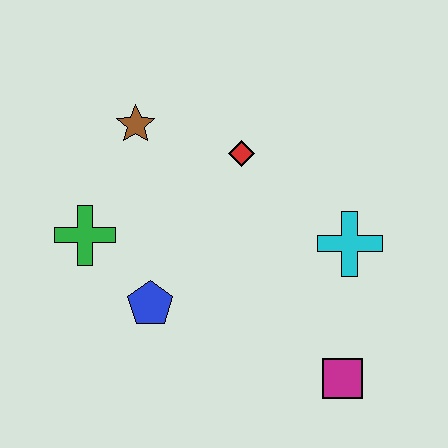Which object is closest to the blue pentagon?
The green cross is closest to the blue pentagon.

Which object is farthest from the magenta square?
The brown star is farthest from the magenta square.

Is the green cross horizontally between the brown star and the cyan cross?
No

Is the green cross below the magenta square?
No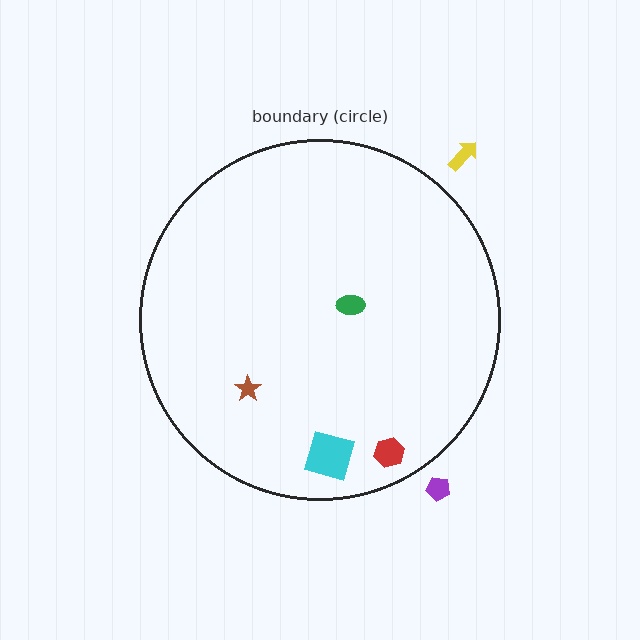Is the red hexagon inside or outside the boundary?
Inside.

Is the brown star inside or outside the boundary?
Inside.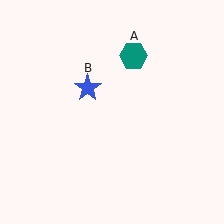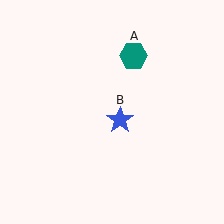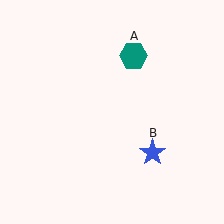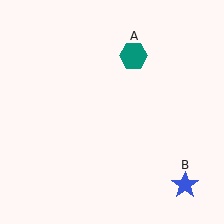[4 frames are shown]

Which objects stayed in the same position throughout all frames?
Teal hexagon (object A) remained stationary.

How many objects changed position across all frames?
1 object changed position: blue star (object B).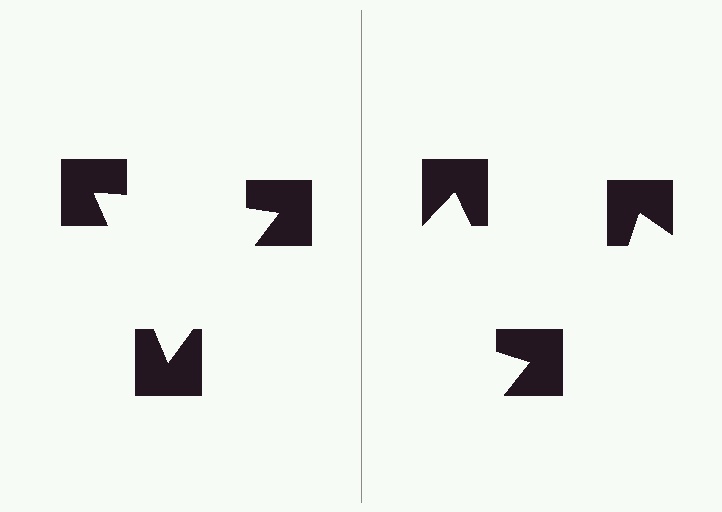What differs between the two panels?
The notched squares are positioned identically on both sides; only the wedge orientations differ. On the left they align to a triangle; on the right they are misaligned.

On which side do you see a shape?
An illusory triangle appears on the left side. On the right side the wedge cuts are rotated, so no coherent shape forms.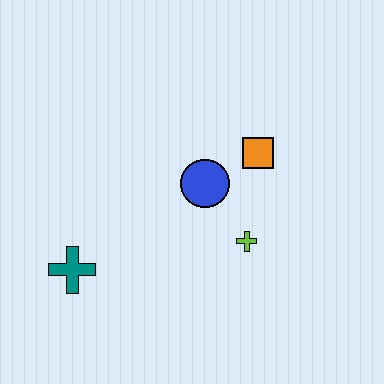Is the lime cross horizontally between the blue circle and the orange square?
Yes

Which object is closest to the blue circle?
The orange square is closest to the blue circle.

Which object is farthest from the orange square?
The teal cross is farthest from the orange square.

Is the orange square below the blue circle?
No